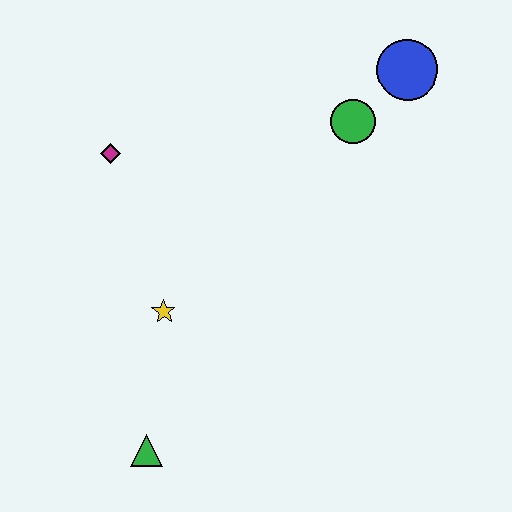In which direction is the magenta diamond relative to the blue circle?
The magenta diamond is to the left of the blue circle.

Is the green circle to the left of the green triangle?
No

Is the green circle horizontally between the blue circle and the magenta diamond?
Yes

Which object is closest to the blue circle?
The green circle is closest to the blue circle.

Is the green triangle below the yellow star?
Yes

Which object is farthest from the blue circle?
The green triangle is farthest from the blue circle.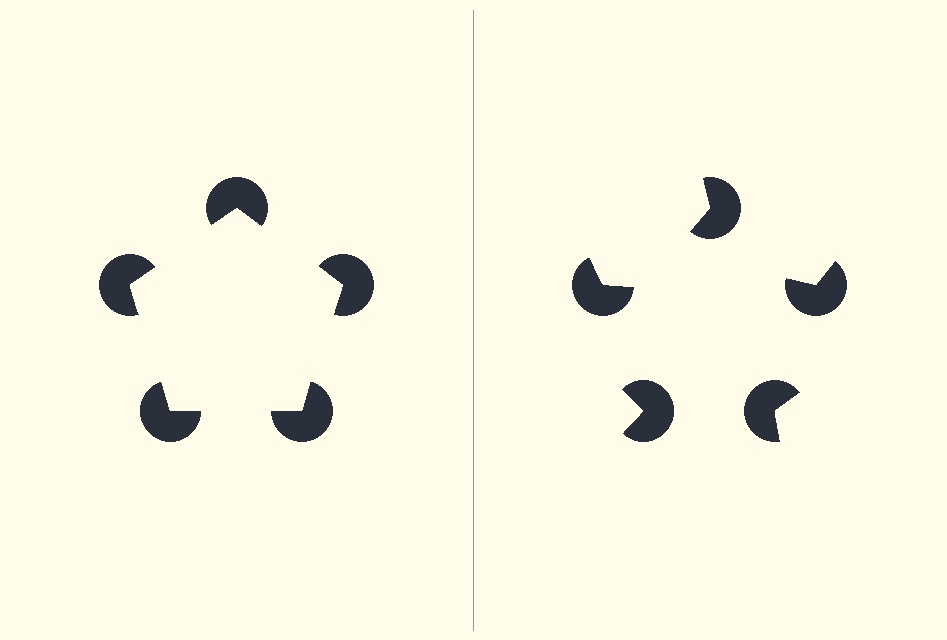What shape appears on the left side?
An illusory pentagon.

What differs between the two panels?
The pac-man discs are positioned identically on both sides; only the wedge orientations differ. On the left they align to a pentagon; on the right they are misaligned.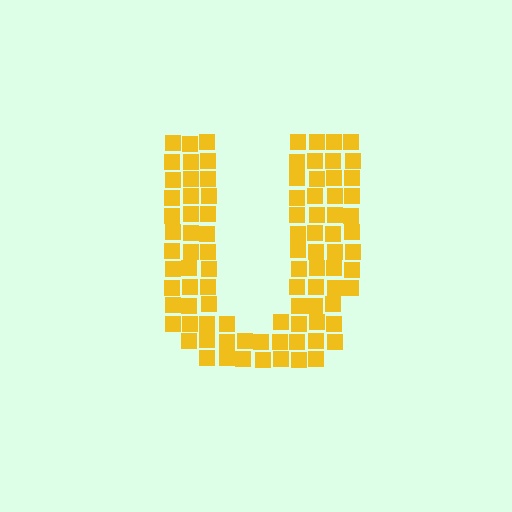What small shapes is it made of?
It is made of small squares.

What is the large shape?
The large shape is the letter U.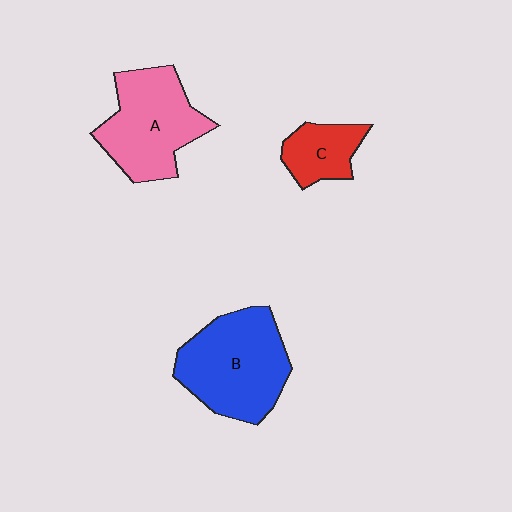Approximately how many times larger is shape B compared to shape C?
Approximately 2.3 times.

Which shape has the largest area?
Shape B (blue).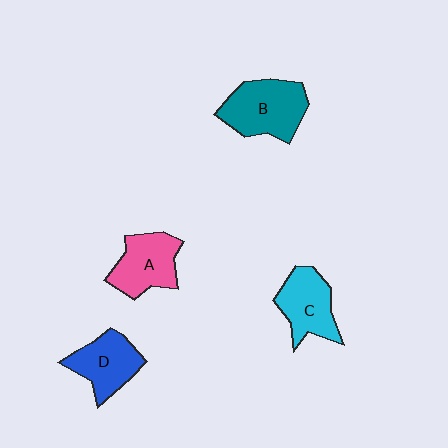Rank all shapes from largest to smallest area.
From largest to smallest: B (teal), A (pink), C (cyan), D (blue).